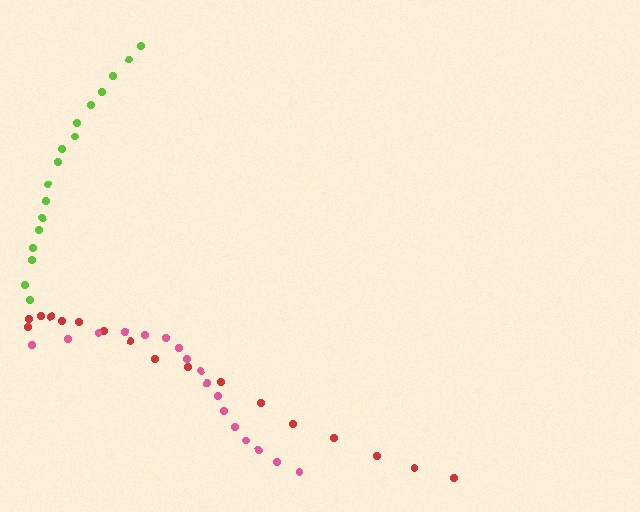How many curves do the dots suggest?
There are 3 distinct paths.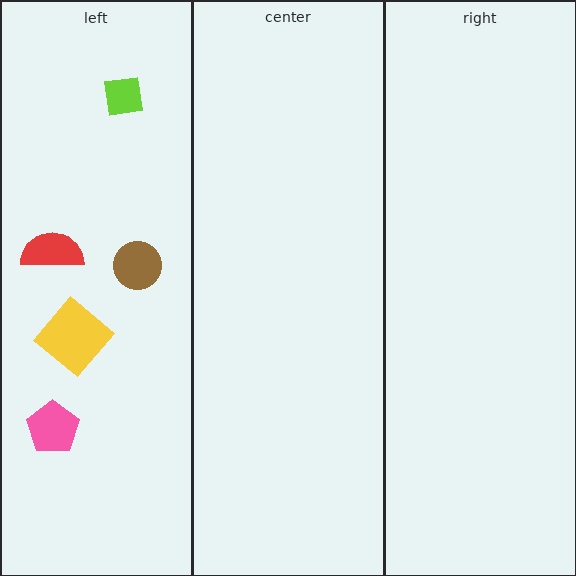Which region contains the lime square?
The left region.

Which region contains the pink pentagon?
The left region.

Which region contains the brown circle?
The left region.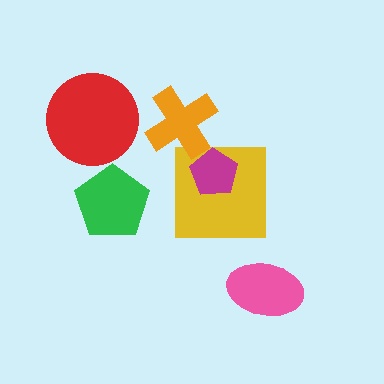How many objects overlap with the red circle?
0 objects overlap with the red circle.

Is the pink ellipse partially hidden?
No, no other shape covers it.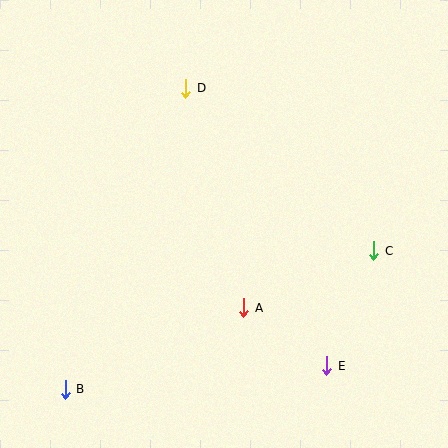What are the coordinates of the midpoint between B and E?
The midpoint between B and E is at (196, 377).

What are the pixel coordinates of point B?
Point B is at (65, 389).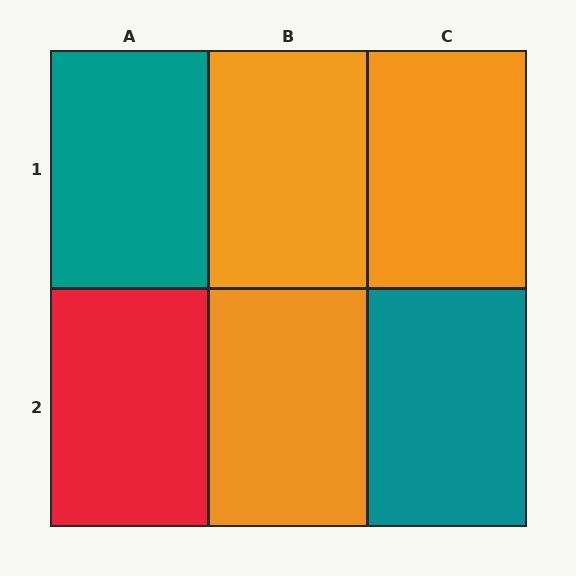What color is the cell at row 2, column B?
Orange.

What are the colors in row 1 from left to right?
Teal, orange, orange.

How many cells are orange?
3 cells are orange.